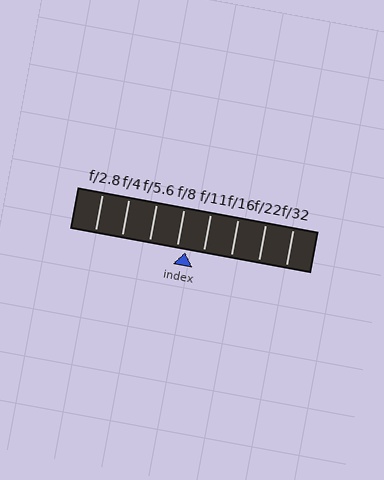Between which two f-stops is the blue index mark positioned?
The index mark is between f/8 and f/11.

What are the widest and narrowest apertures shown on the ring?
The widest aperture shown is f/2.8 and the narrowest is f/32.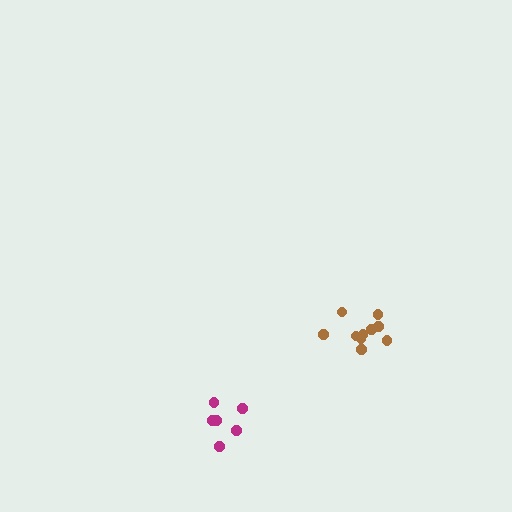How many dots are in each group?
Group 1: 6 dots, Group 2: 10 dots (16 total).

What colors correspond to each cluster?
The clusters are colored: magenta, brown.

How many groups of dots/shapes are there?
There are 2 groups.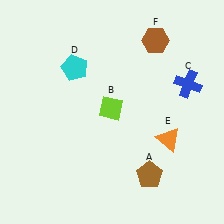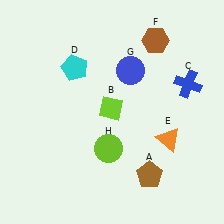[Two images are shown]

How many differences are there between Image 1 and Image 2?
There are 2 differences between the two images.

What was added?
A blue circle (G), a lime circle (H) were added in Image 2.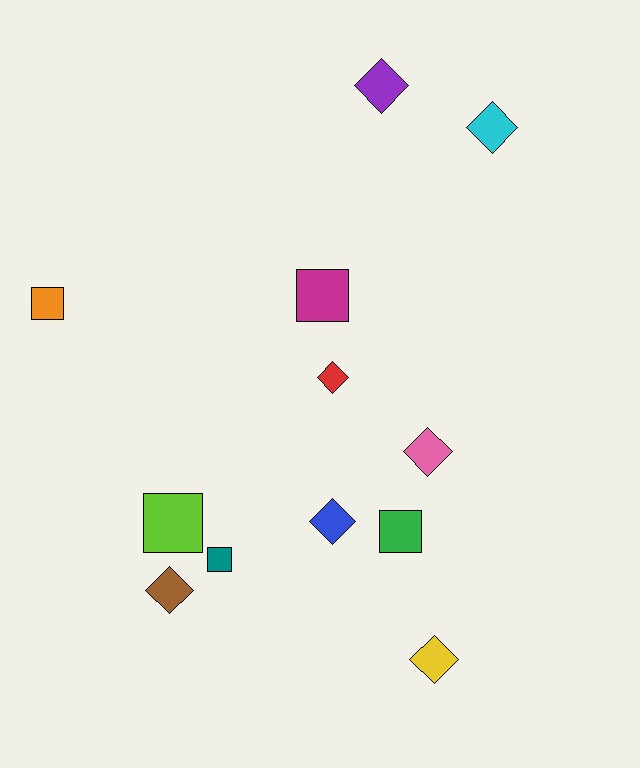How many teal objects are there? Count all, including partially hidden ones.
There is 1 teal object.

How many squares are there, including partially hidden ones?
There are 5 squares.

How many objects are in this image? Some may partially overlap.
There are 12 objects.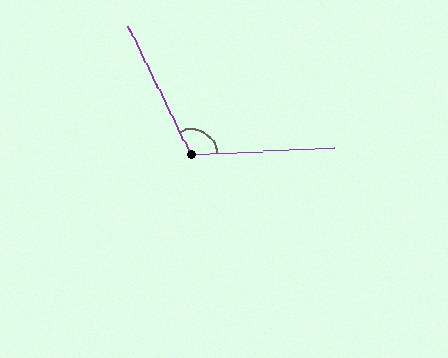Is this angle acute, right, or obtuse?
It is obtuse.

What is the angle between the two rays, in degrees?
Approximately 113 degrees.